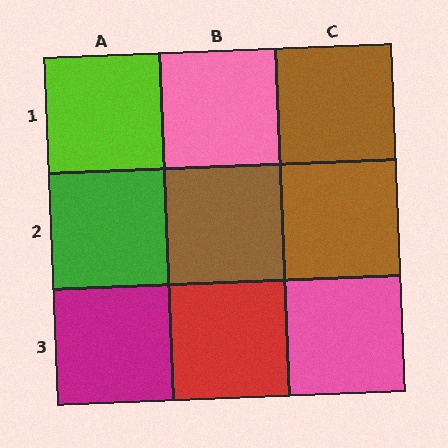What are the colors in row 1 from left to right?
Lime, pink, brown.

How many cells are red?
1 cell is red.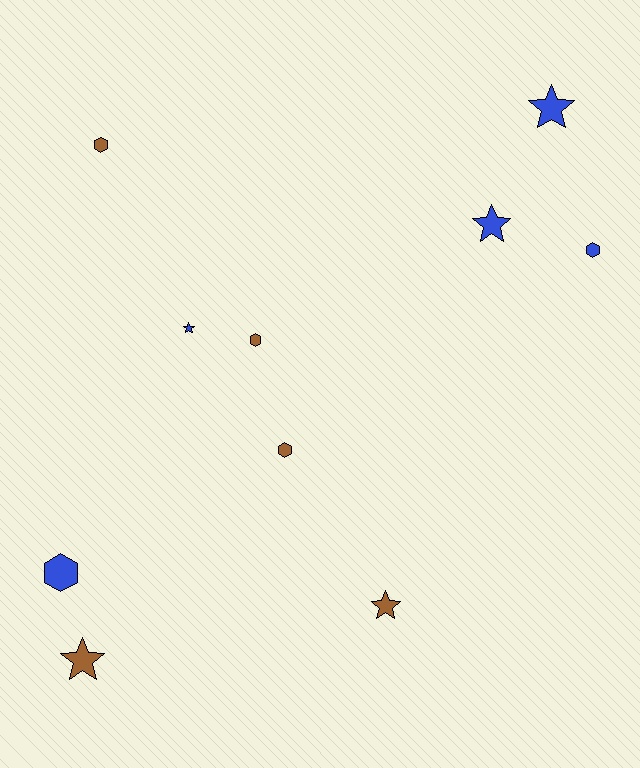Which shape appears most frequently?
Star, with 5 objects.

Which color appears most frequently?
Brown, with 5 objects.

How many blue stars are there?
There are 3 blue stars.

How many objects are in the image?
There are 10 objects.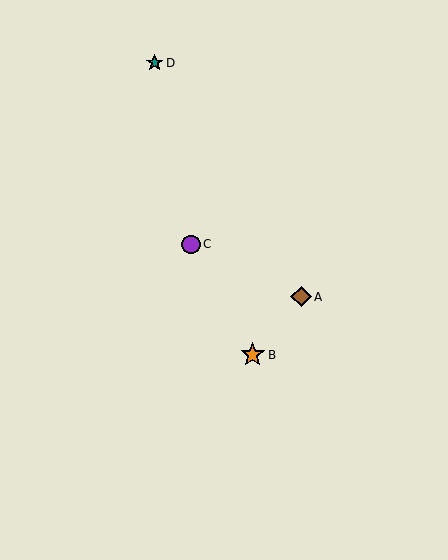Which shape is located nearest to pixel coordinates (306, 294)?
The brown diamond (labeled A) at (301, 297) is nearest to that location.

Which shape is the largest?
The orange star (labeled B) is the largest.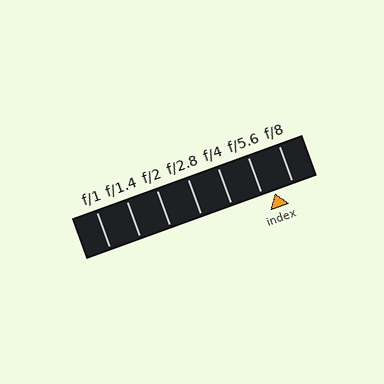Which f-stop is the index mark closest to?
The index mark is closest to f/5.6.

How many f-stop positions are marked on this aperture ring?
There are 7 f-stop positions marked.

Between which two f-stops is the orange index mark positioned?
The index mark is between f/5.6 and f/8.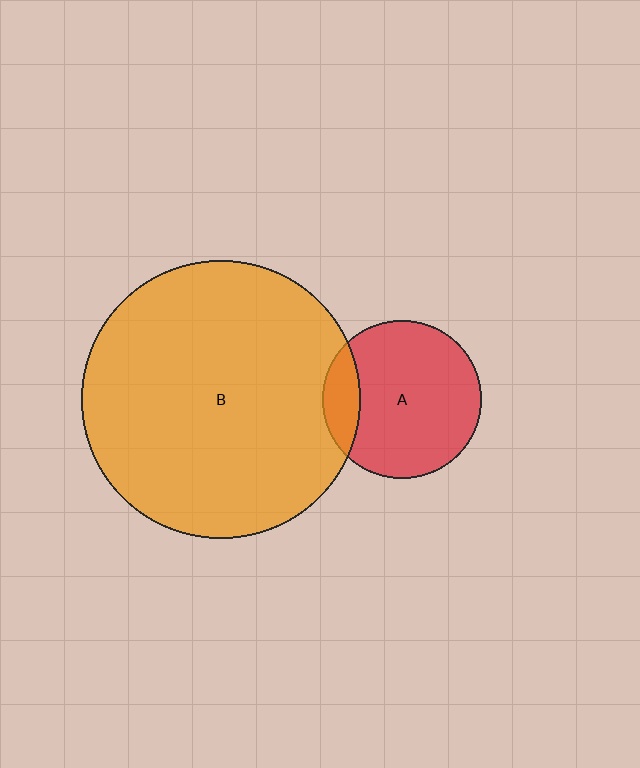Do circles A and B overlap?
Yes.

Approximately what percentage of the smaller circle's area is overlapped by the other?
Approximately 15%.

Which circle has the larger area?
Circle B (orange).